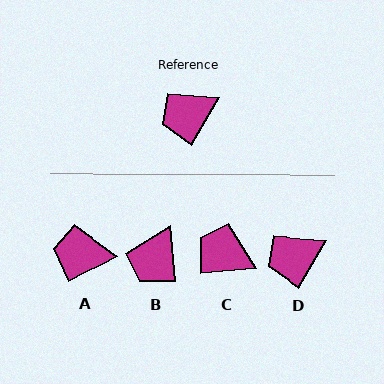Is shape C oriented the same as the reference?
No, it is off by about 54 degrees.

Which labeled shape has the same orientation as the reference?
D.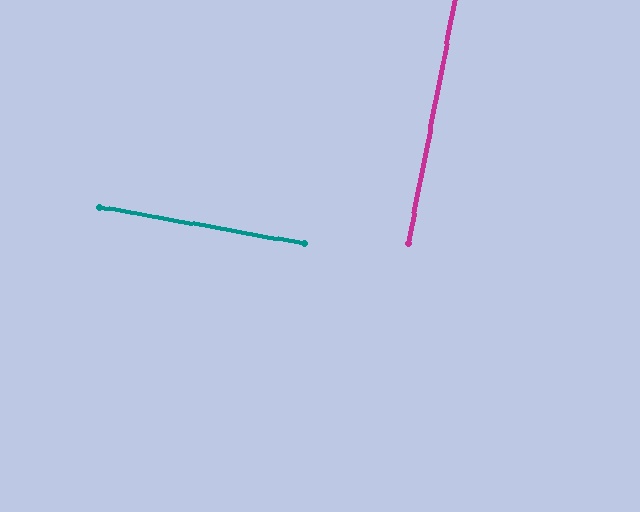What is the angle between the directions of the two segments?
Approximately 89 degrees.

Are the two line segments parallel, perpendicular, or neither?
Perpendicular — they meet at approximately 89°.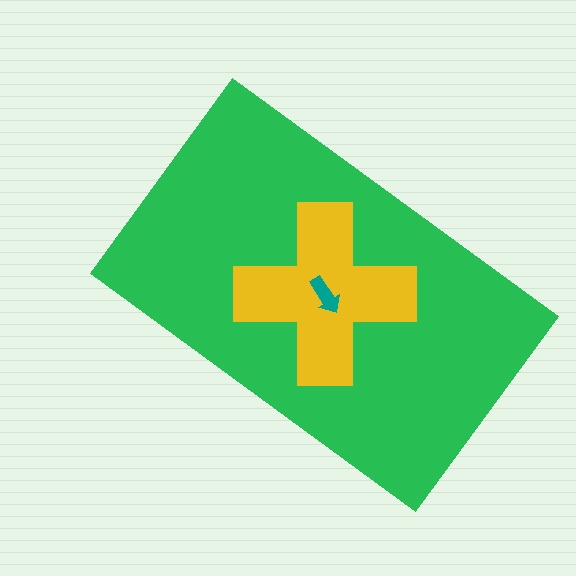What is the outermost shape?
The green rectangle.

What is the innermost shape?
The teal arrow.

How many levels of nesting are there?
3.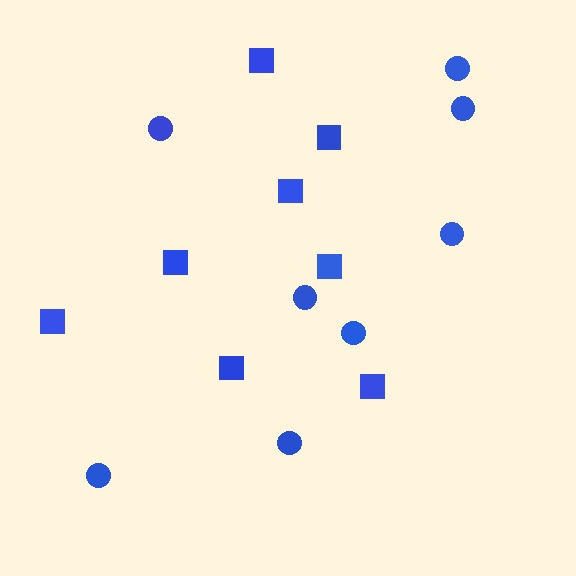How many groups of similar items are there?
There are 2 groups: one group of circles (8) and one group of squares (8).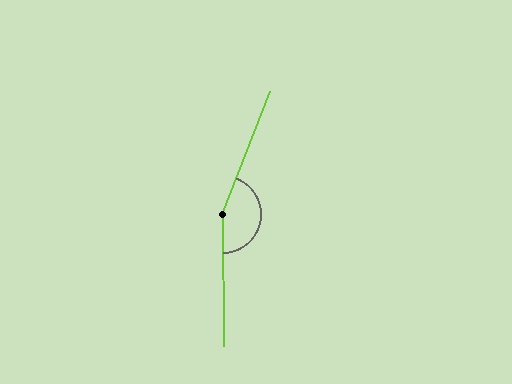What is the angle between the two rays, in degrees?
Approximately 158 degrees.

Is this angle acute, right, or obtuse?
It is obtuse.